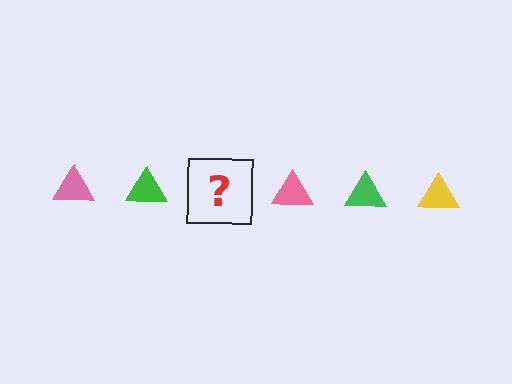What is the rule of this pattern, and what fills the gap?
The rule is that the pattern cycles through pink, green, yellow triangles. The gap should be filled with a yellow triangle.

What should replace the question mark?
The question mark should be replaced with a yellow triangle.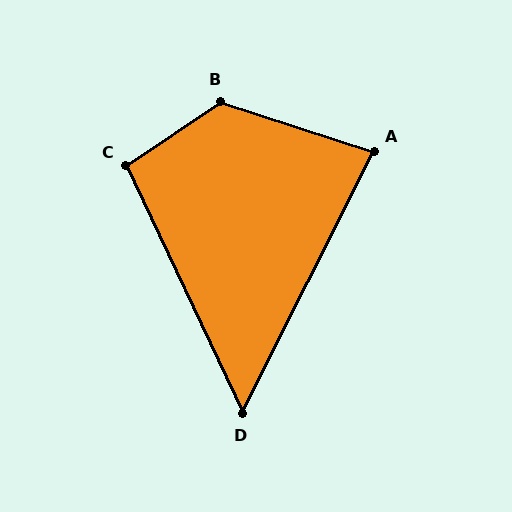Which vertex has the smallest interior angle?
D, at approximately 52 degrees.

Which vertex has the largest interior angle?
B, at approximately 128 degrees.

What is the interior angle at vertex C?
Approximately 99 degrees (obtuse).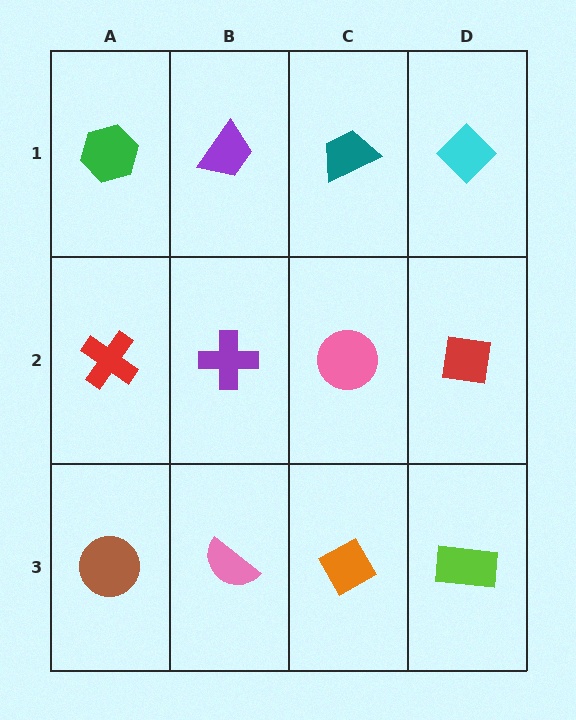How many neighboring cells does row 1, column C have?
3.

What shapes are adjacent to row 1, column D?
A red square (row 2, column D), a teal trapezoid (row 1, column C).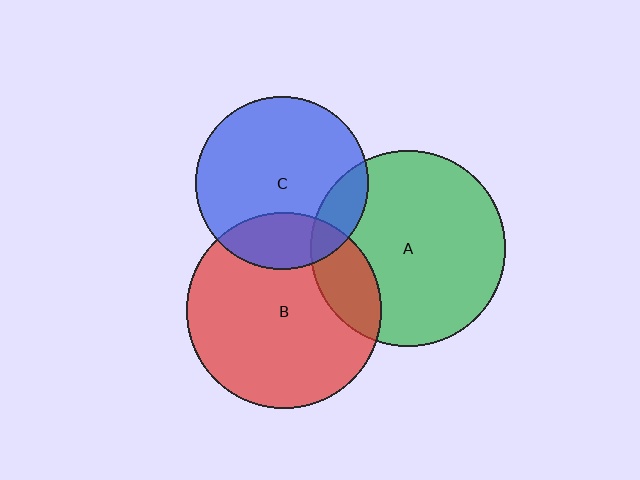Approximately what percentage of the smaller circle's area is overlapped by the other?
Approximately 20%.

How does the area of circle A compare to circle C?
Approximately 1.3 times.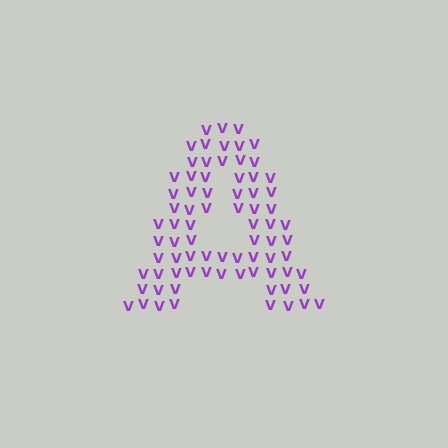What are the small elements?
The small elements are letter V's.